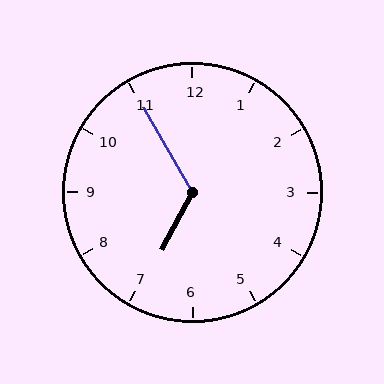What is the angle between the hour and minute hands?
Approximately 122 degrees.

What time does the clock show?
6:55.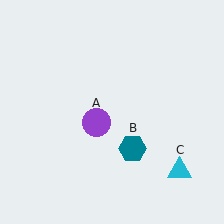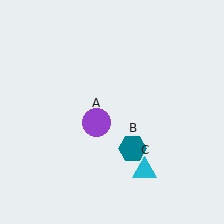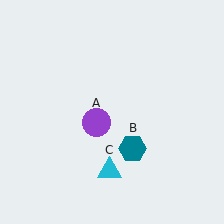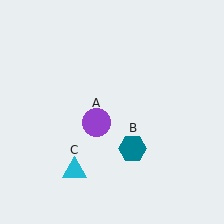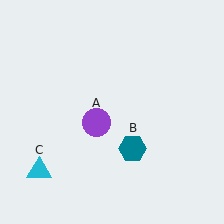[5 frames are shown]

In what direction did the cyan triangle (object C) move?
The cyan triangle (object C) moved left.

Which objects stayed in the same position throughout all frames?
Purple circle (object A) and teal hexagon (object B) remained stationary.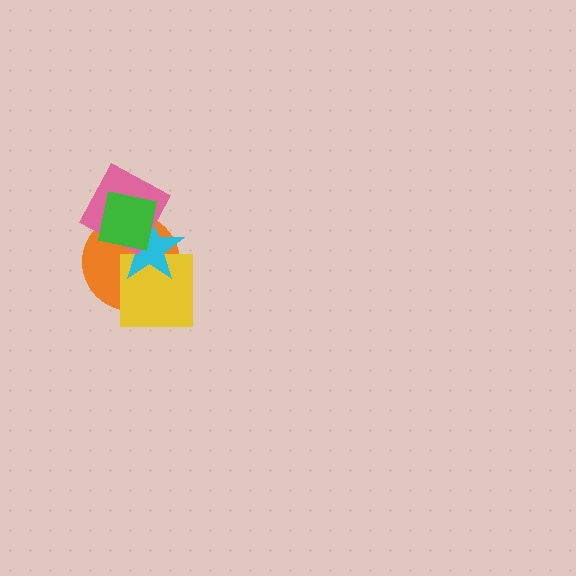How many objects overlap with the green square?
3 objects overlap with the green square.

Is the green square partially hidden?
No, no other shape covers it.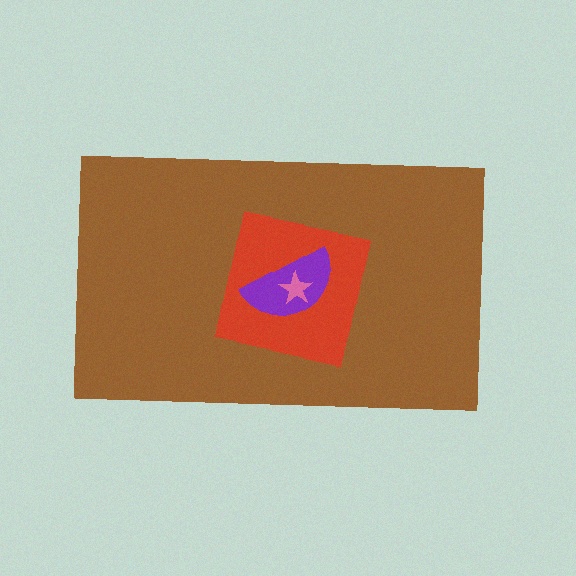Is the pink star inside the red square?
Yes.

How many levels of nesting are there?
4.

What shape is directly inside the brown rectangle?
The red square.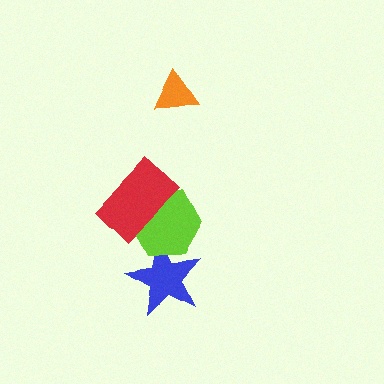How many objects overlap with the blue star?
1 object overlaps with the blue star.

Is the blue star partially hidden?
Yes, it is partially covered by another shape.